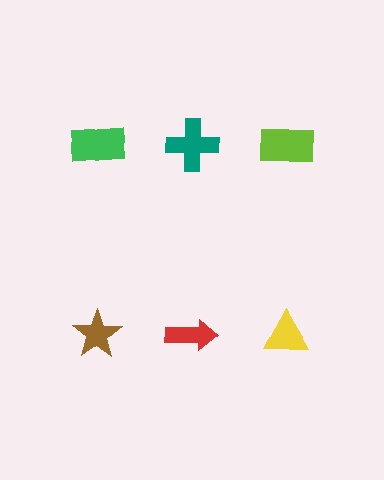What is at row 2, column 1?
A brown star.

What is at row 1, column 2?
A teal cross.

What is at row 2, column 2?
A red arrow.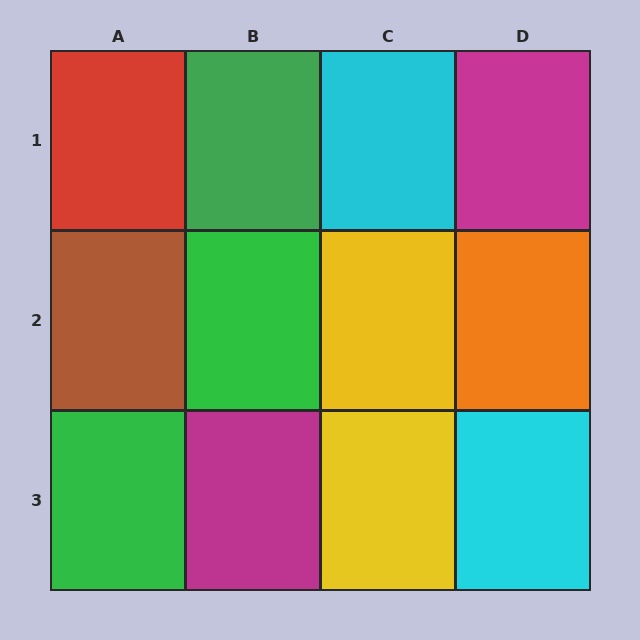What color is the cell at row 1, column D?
Magenta.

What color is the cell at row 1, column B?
Green.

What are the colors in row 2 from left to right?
Brown, green, yellow, orange.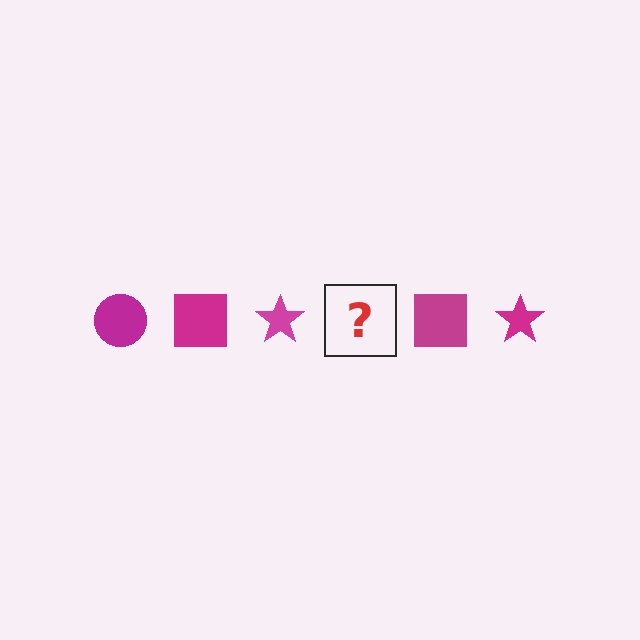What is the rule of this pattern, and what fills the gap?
The rule is that the pattern cycles through circle, square, star shapes in magenta. The gap should be filled with a magenta circle.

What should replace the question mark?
The question mark should be replaced with a magenta circle.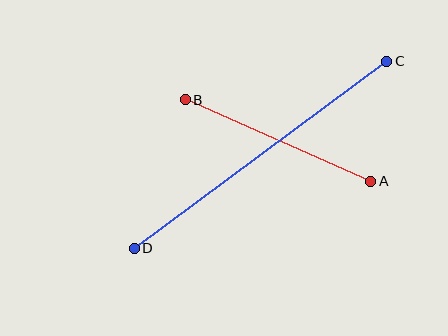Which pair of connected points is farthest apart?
Points C and D are farthest apart.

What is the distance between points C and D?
The distance is approximately 314 pixels.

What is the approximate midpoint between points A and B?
The midpoint is at approximately (278, 141) pixels.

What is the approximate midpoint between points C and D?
The midpoint is at approximately (261, 155) pixels.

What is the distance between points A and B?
The distance is approximately 202 pixels.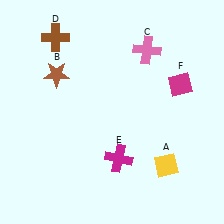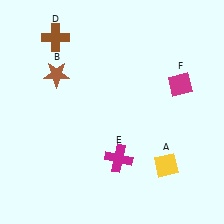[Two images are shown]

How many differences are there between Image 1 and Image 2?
There is 1 difference between the two images.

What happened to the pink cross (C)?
The pink cross (C) was removed in Image 2. It was in the top-right area of Image 1.